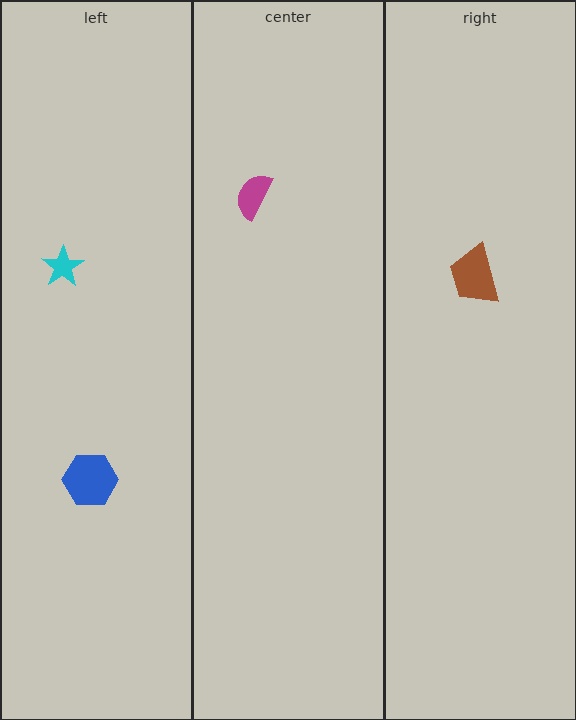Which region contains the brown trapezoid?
The right region.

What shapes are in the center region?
The magenta semicircle.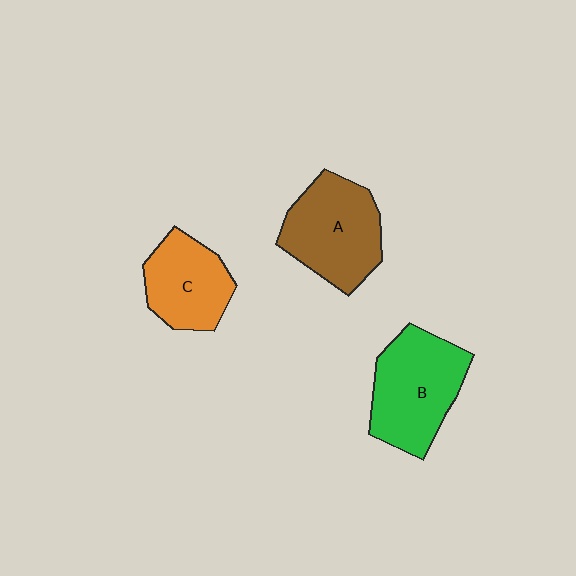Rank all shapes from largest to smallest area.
From largest to smallest: B (green), A (brown), C (orange).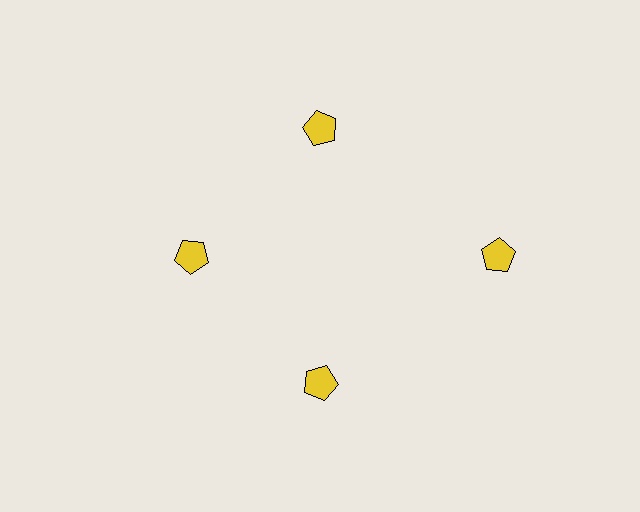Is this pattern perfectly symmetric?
No. The 4 yellow pentagons are arranged in a ring, but one element near the 3 o'clock position is pushed outward from the center, breaking the 4-fold rotational symmetry.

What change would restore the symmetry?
The symmetry would be restored by moving it inward, back onto the ring so that all 4 pentagons sit at equal angles and equal distance from the center.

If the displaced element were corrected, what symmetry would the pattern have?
It would have 4-fold rotational symmetry — the pattern would map onto itself every 90 degrees.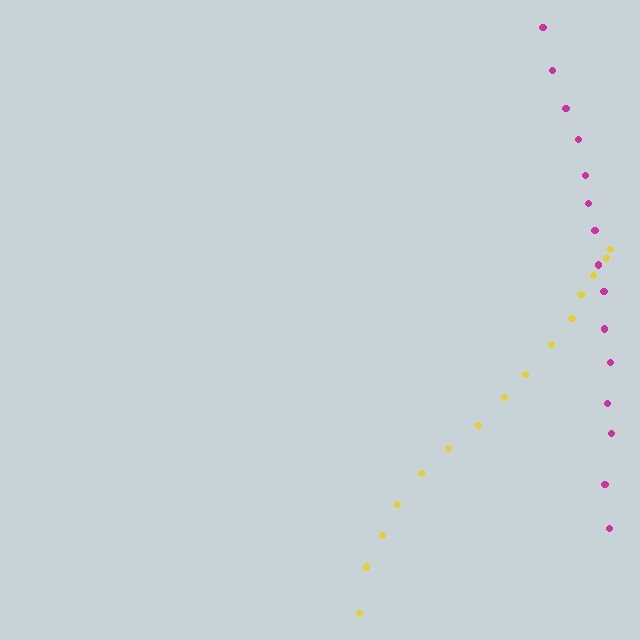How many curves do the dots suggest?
There are 2 distinct paths.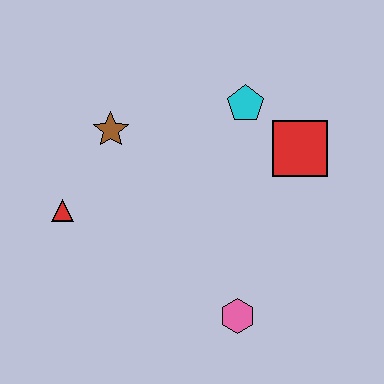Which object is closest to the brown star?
The red triangle is closest to the brown star.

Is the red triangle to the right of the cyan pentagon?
No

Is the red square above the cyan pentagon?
No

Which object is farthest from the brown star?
The pink hexagon is farthest from the brown star.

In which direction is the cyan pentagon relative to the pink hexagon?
The cyan pentagon is above the pink hexagon.